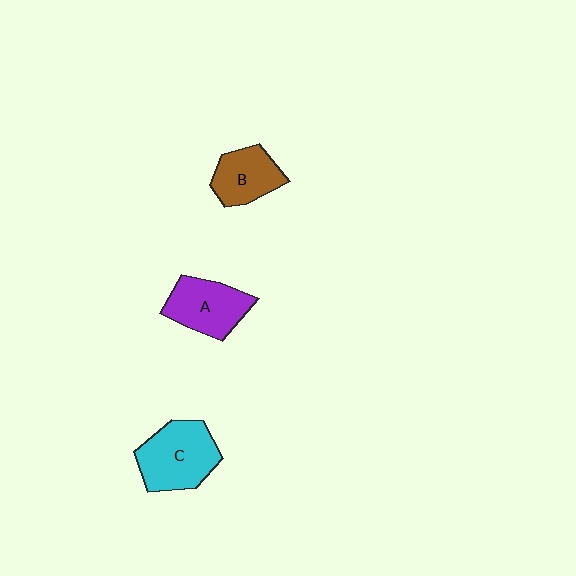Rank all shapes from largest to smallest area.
From largest to smallest: C (cyan), A (purple), B (brown).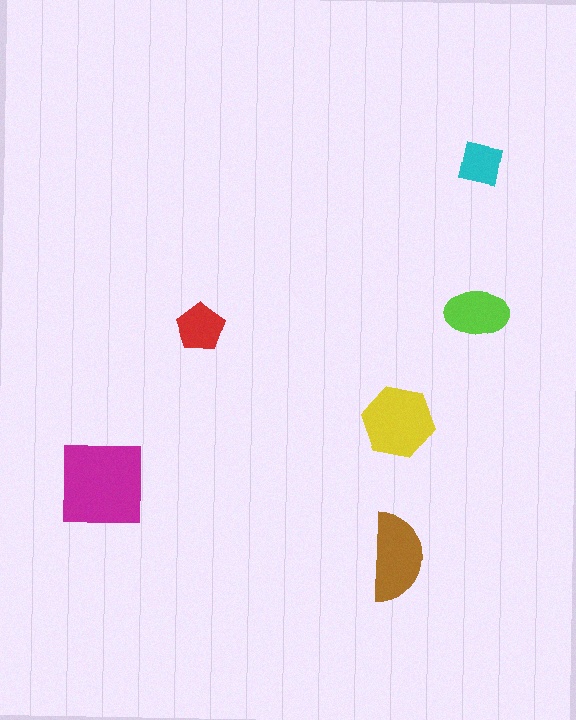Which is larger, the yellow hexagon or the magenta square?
The magenta square.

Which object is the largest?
The magenta square.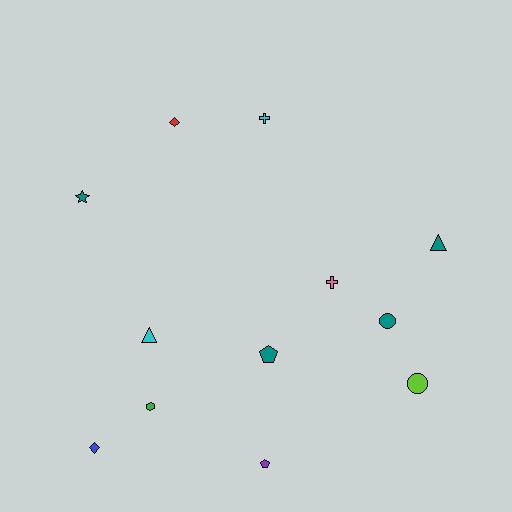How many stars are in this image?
There is 1 star.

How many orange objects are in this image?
There are no orange objects.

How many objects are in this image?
There are 12 objects.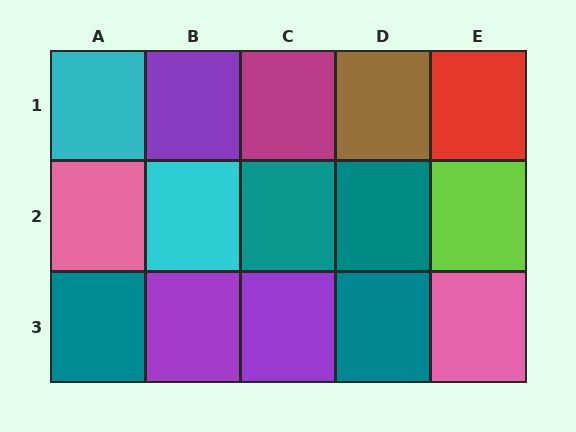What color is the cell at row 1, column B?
Purple.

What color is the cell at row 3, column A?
Teal.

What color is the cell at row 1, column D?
Brown.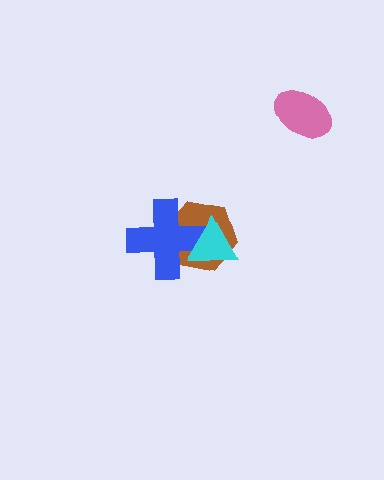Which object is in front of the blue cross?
The cyan triangle is in front of the blue cross.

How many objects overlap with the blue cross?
2 objects overlap with the blue cross.